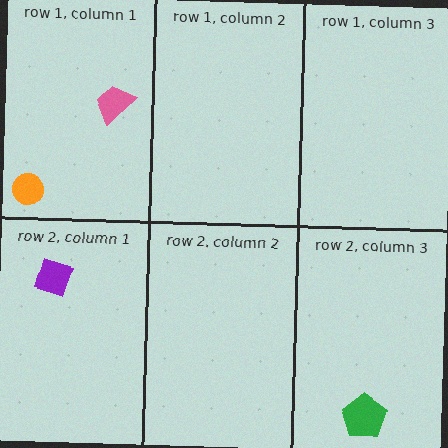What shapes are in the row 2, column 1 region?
The purple square.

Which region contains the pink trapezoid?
The row 1, column 1 region.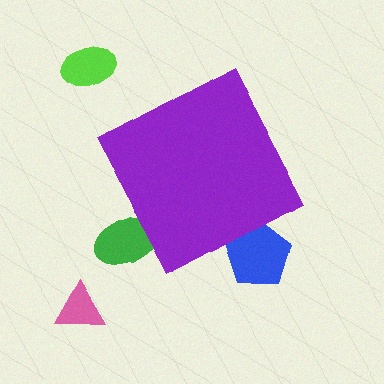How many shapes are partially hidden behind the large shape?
2 shapes are partially hidden.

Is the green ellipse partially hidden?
Yes, the green ellipse is partially hidden behind the purple diamond.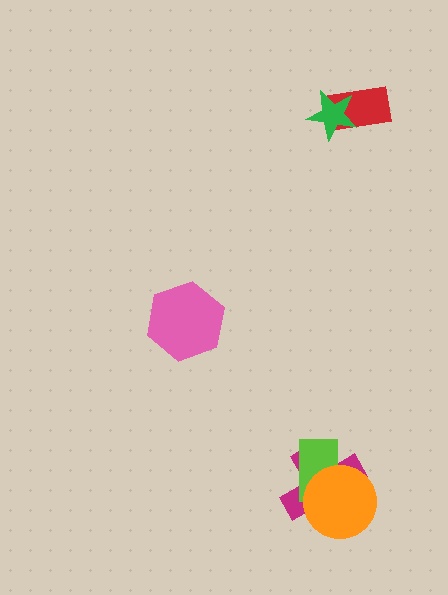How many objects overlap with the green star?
1 object overlaps with the green star.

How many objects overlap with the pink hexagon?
0 objects overlap with the pink hexagon.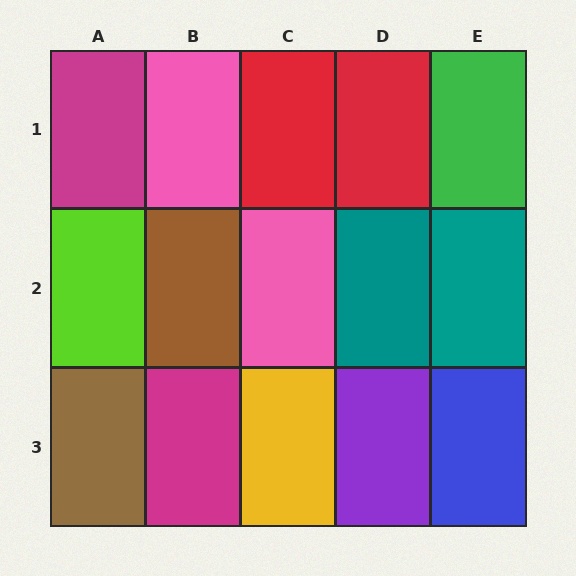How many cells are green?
1 cell is green.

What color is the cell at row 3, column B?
Magenta.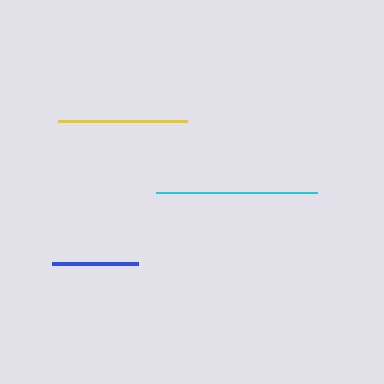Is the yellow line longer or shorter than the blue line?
The yellow line is longer than the blue line.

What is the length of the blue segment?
The blue segment is approximately 86 pixels long.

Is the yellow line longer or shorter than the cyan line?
The cyan line is longer than the yellow line.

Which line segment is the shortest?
The blue line is the shortest at approximately 86 pixels.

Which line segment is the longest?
The cyan line is the longest at approximately 161 pixels.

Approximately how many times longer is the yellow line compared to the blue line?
The yellow line is approximately 1.5 times the length of the blue line.